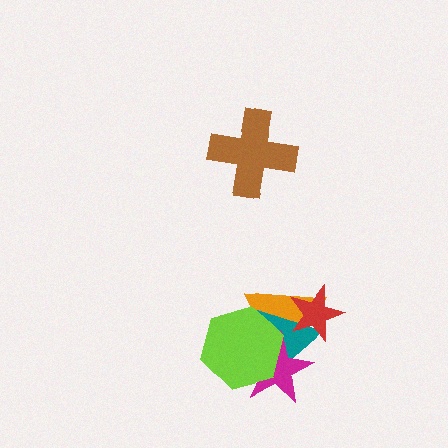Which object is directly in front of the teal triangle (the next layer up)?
The red star is directly in front of the teal triangle.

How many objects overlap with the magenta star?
3 objects overlap with the magenta star.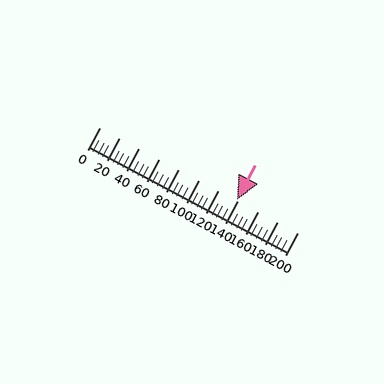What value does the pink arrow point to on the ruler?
The pink arrow points to approximately 139.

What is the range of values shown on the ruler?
The ruler shows values from 0 to 200.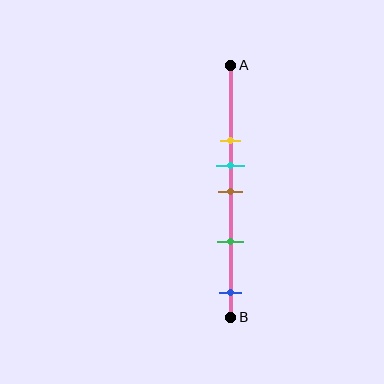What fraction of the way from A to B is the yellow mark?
The yellow mark is approximately 30% (0.3) of the way from A to B.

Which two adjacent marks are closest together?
The cyan and brown marks are the closest adjacent pair.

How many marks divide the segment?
There are 5 marks dividing the segment.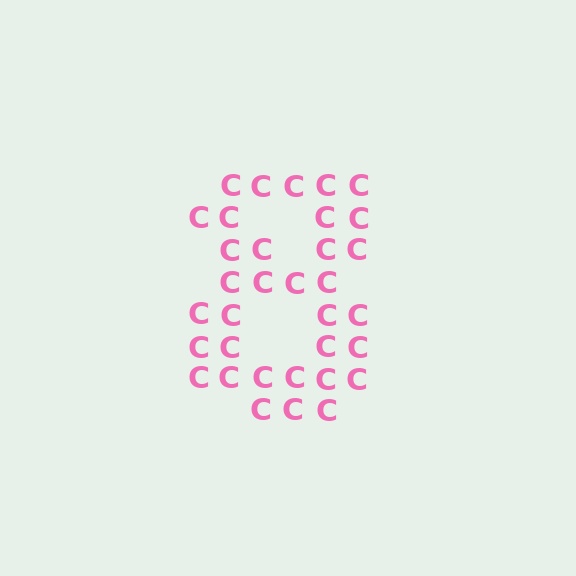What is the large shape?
The large shape is the digit 8.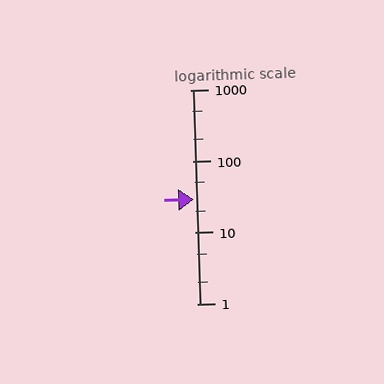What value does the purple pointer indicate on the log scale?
The pointer indicates approximately 29.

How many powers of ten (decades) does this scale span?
The scale spans 3 decades, from 1 to 1000.